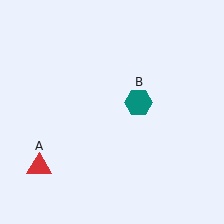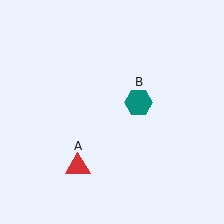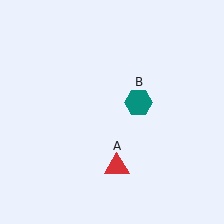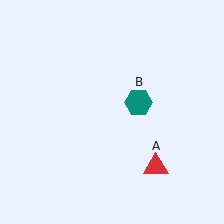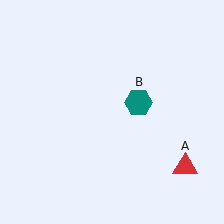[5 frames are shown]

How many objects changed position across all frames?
1 object changed position: red triangle (object A).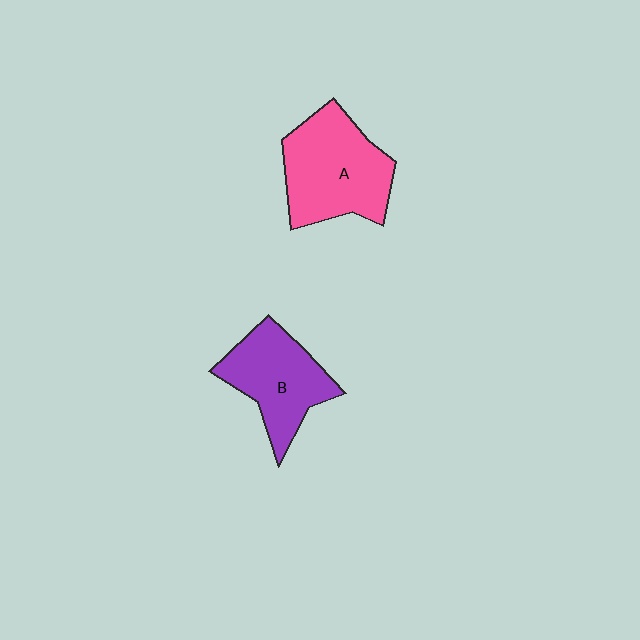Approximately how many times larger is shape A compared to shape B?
Approximately 1.2 times.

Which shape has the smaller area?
Shape B (purple).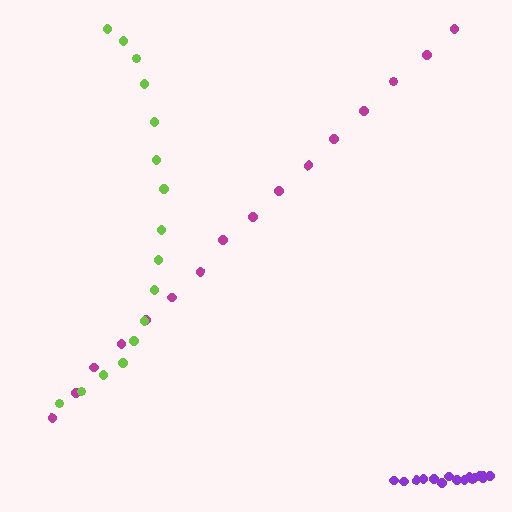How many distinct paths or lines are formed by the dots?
There are 3 distinct paths.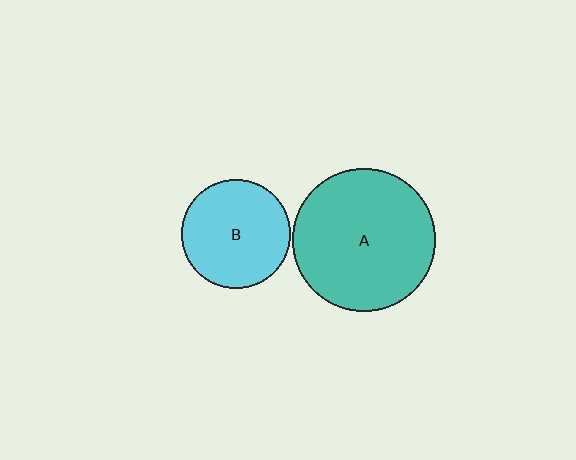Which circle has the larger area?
Circle A (teal).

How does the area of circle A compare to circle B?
Approximately 1.7 times.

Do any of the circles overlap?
No, none of the circles overlap.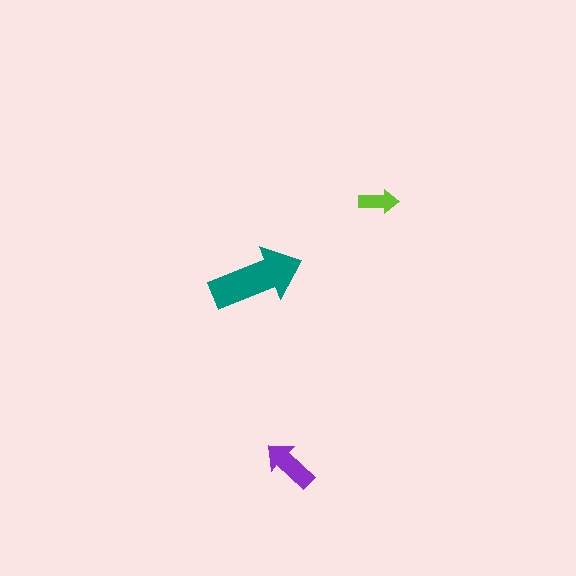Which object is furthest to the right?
The lime arrow is rightmost.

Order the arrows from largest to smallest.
the teal one, the purple one, the lime one.